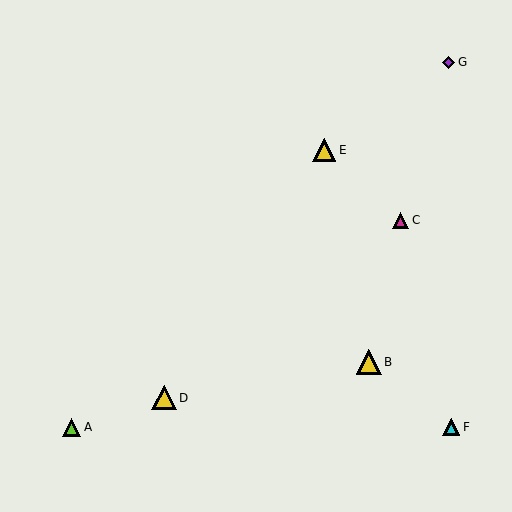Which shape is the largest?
The yellow triangle (labeled B) is the largest.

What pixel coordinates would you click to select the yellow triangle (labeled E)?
Click at (324, 150) to select the yellow triangle E.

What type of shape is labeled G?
Shape G is a purple diamond.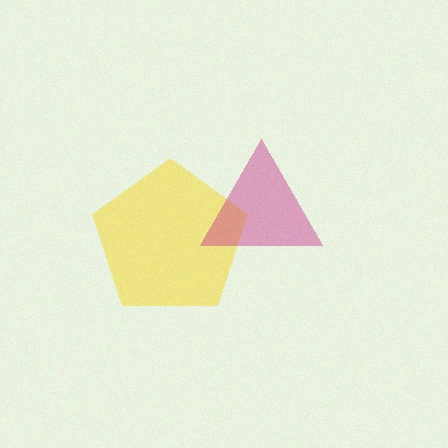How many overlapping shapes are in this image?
There are 2 overlapping shapes in the image.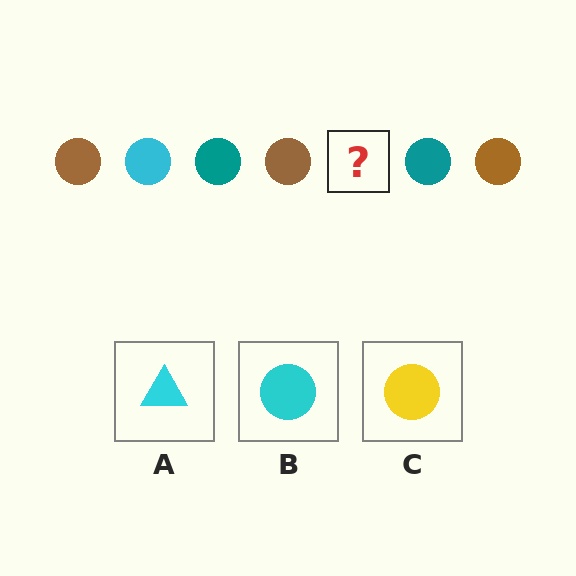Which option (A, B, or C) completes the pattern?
B.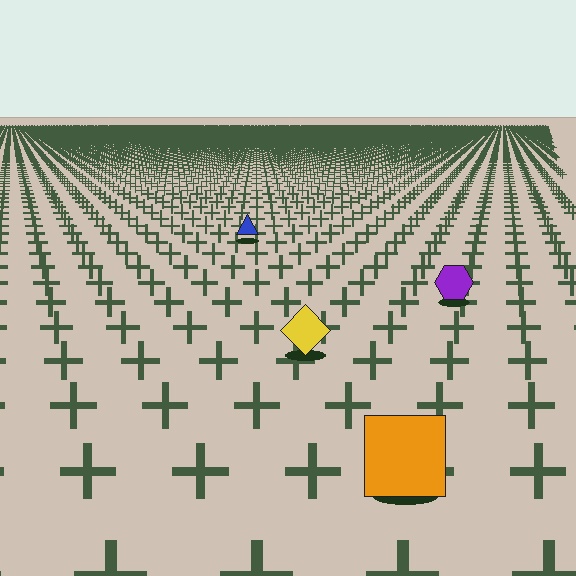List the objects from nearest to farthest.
From nearest to farthest: the orange square, the yellow diamond, the purple hexagon, the blue triangle.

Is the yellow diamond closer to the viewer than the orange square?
No. The orange square is closer — you can tell from the texture gradient: the ground texture is coarser near it.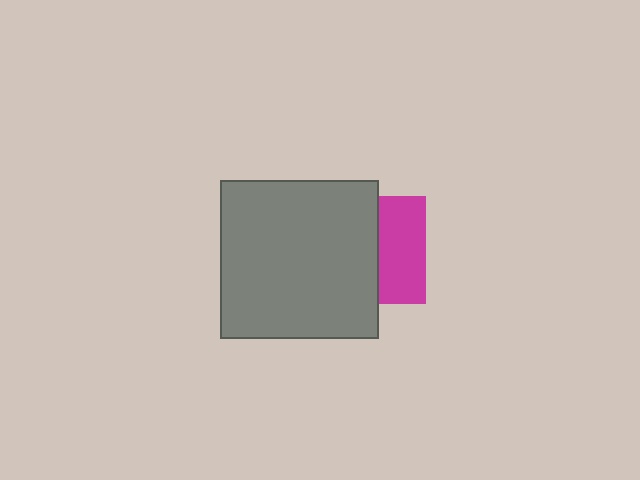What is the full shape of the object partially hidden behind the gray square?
The partially hidden object is a magenta square.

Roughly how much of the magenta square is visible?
A small part of it is visible (roughly 43%).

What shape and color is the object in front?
The object in front is a gray square.